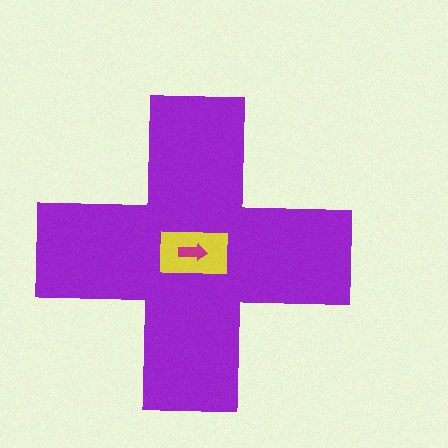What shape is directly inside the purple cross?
The yellow rectangle.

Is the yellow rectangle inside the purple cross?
Yes.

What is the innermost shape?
The magenta arrow.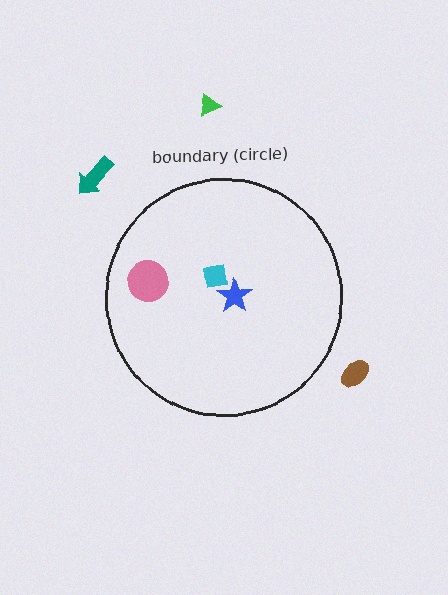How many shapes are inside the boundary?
3 inside, 3 outside.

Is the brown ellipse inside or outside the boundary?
Outside.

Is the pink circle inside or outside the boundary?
Inside.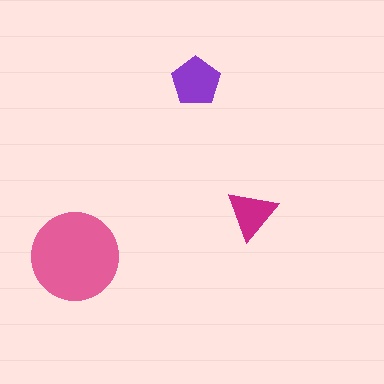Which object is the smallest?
The magenta triangle.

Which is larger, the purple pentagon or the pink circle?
The pink circle.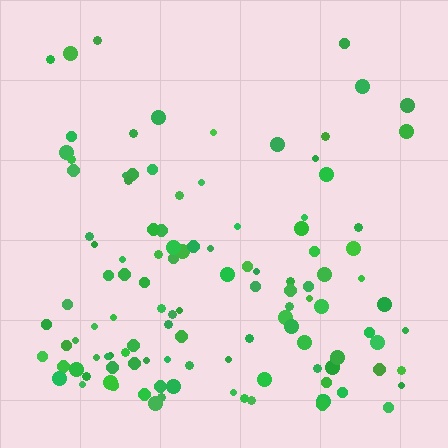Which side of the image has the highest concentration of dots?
The bottom.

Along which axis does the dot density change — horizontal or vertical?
Vertical.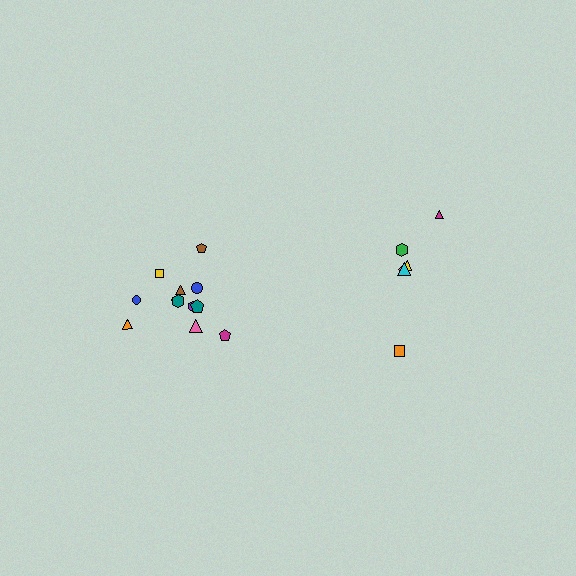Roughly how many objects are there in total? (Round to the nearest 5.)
Roughly 20 objects in total.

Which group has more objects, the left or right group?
The left group.